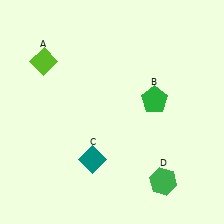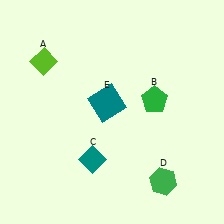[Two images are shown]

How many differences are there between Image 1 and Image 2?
There is 1 difference between the two images.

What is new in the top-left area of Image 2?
A teal square (E) was added in the top-left area of Image 2.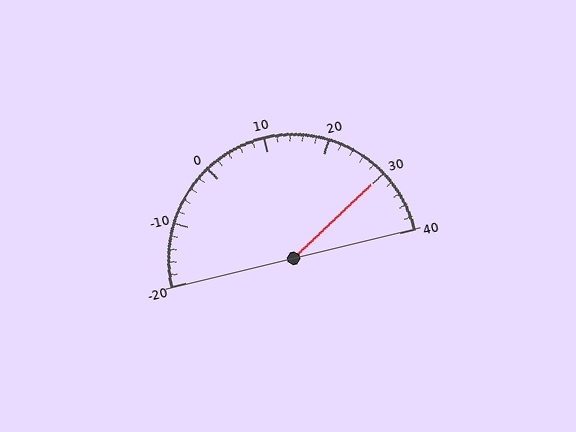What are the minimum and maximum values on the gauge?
The gauge ranges from -20 to 40.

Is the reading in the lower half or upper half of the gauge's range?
The reading is in the upper half of the range (-20 to 40).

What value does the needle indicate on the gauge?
The needle indicates approximately 30.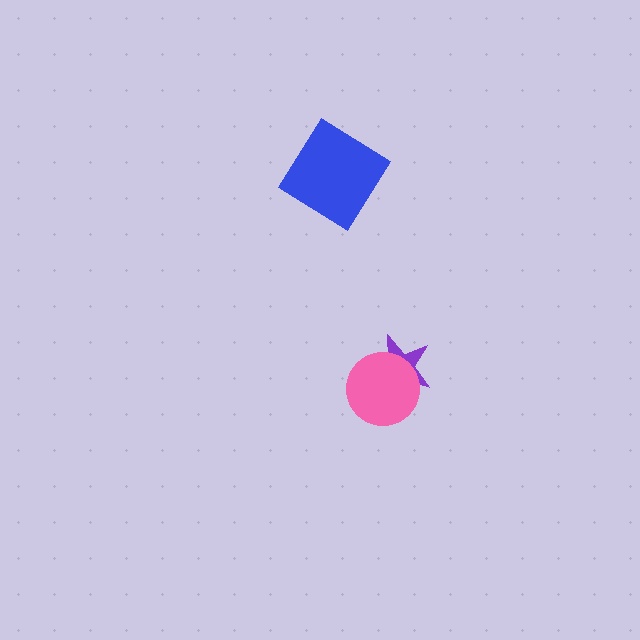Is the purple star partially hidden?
Yes, it is partially covered by another shape.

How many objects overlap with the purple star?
1 object overlaps with the purple star.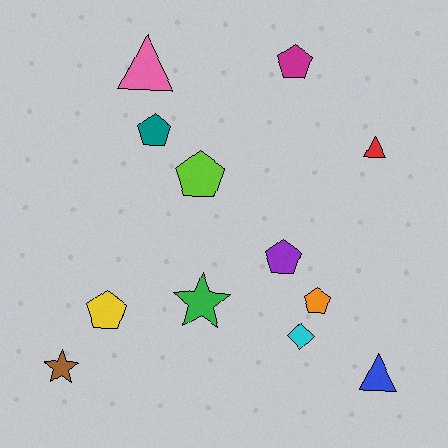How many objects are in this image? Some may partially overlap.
There are 12 objects.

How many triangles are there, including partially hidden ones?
There are 3 triangles.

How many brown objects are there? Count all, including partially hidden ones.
There is 1 brown object.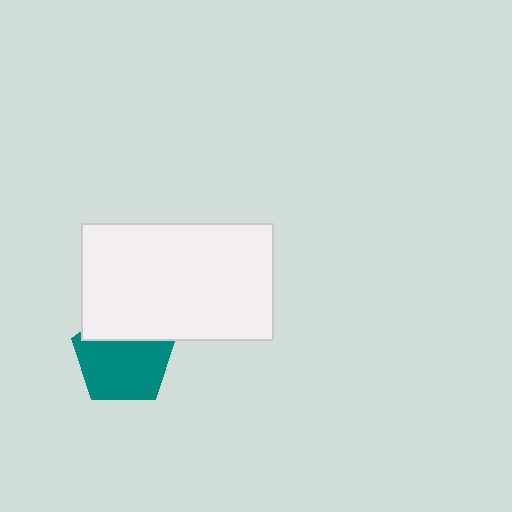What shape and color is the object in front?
The object in front is a white rectangle.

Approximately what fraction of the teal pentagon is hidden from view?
Roughly 31% of the teal pentagon is hidden behind the white rectangle.